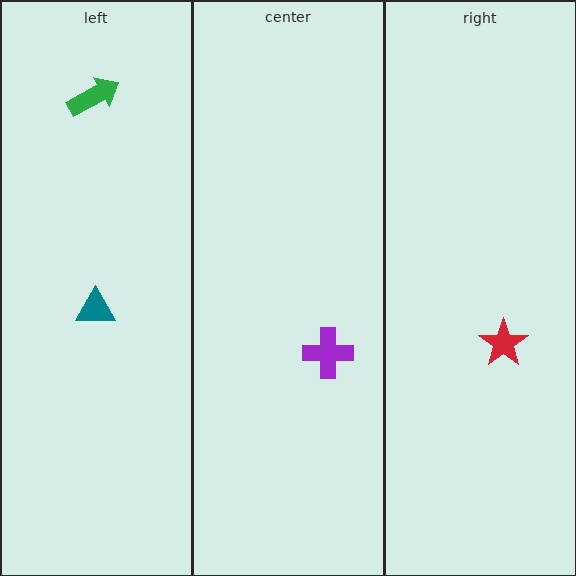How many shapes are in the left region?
2.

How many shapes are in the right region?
1.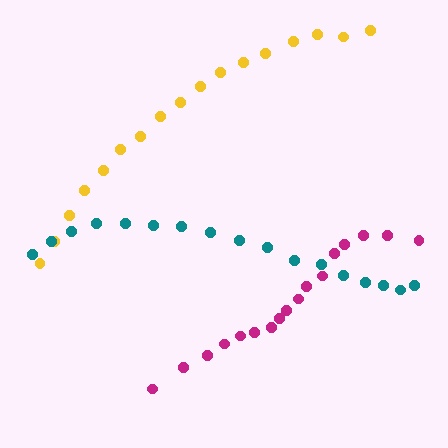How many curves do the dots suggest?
There are 3 distinct paths.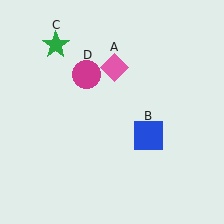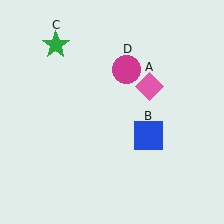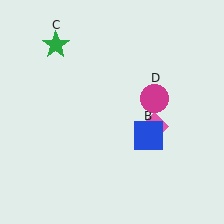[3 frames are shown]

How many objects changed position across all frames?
2 objects changed position: pink diamond (object A), magenta circle (object D).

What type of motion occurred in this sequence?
The pink diamond (object A), magenta circle (object D) rotated clockwise around the center of the scene.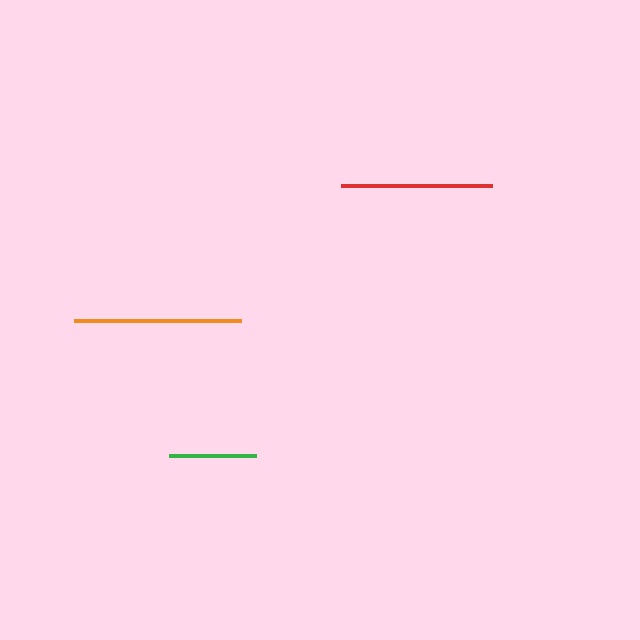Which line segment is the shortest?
The green line is the shortest at approximately 87 pixels.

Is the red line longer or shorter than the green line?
The red line is longer than the green line.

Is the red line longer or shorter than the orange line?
The orange line is longer than the red line.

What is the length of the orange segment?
The orange segment is approximately 167 pixels long.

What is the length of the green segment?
The green segment is approximately 87 pixels long.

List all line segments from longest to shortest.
From longest to shortest: orange, red, green.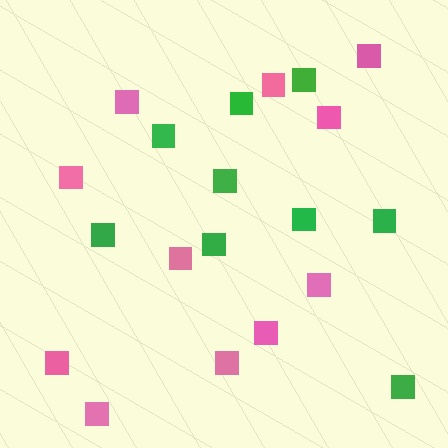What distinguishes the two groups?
There are 2 groups: one group of green squares (9) and one group of pink squares (11).